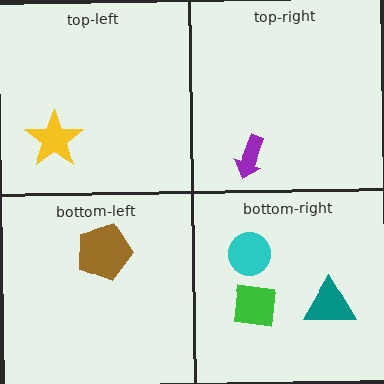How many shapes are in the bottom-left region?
1.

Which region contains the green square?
The bottom-right region.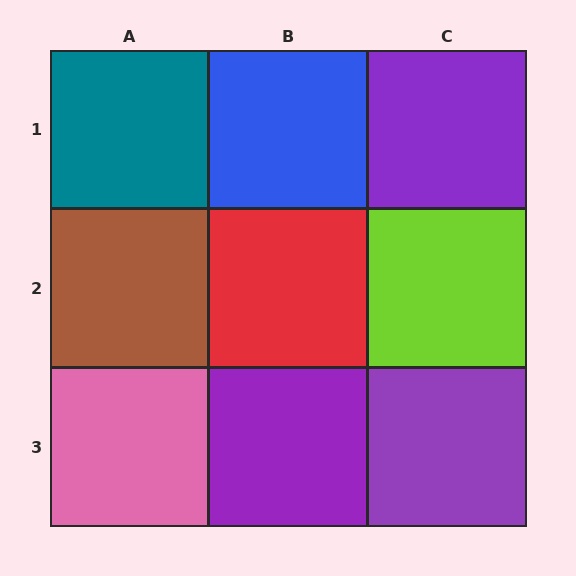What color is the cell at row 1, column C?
Purple.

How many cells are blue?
1 cell is blue.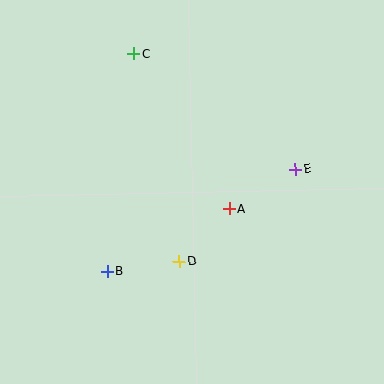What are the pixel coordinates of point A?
Point A is at (230, 209).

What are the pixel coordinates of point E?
Point E is at (296, 169).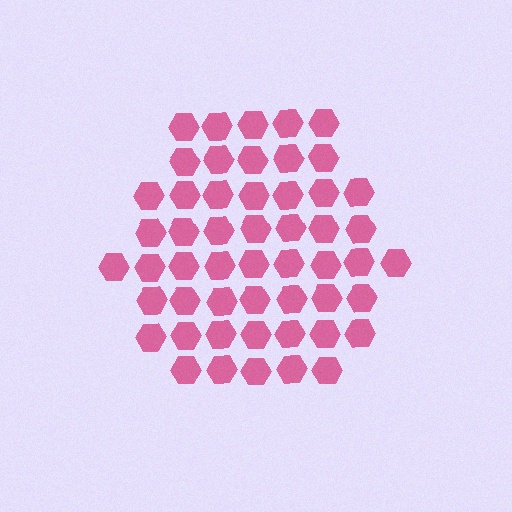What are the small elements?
The small elements are hexagons.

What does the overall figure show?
The overall figure shows a hexagon.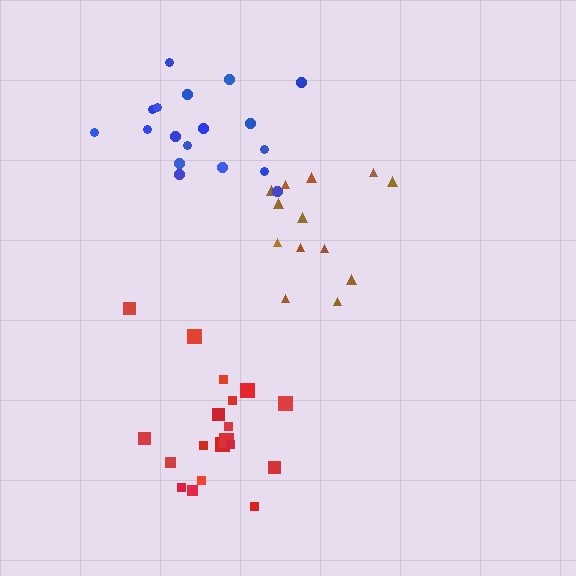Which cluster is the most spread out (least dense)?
Brown.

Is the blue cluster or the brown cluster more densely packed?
Blue.